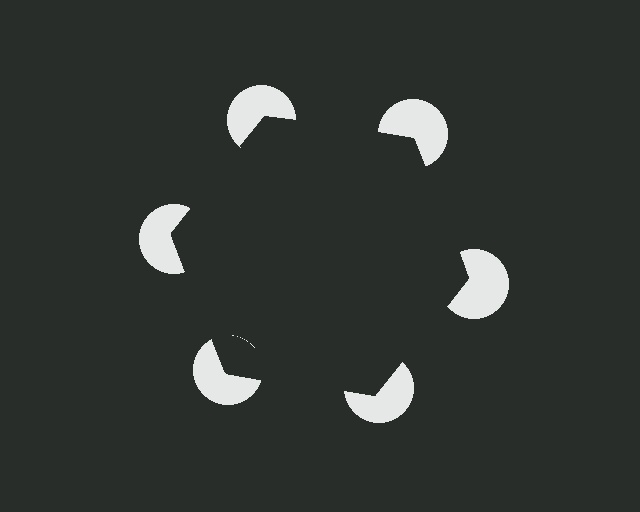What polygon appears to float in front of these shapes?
An illusory hexagon — its edges are inferred from the aligned wedge cuts in the pac-man discs, not physically drawn.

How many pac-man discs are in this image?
There are 6 — one at each vertex of the illusory hexagon.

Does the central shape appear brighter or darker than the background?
It typically appears slightly darker than the background, even though no actual brightness change is drawn.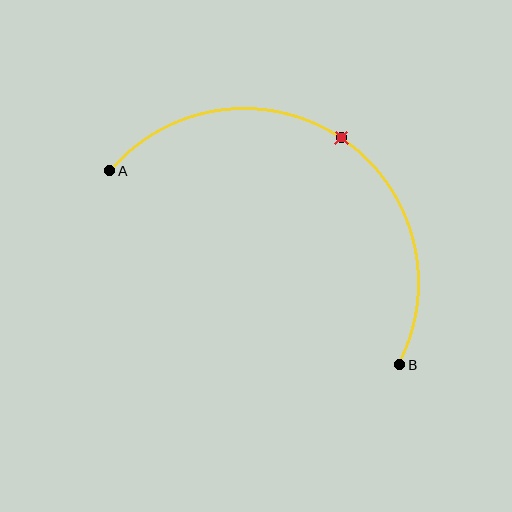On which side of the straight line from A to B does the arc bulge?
The arc bulges above and to the right of the straight line connecting A and B.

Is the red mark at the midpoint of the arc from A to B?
Yes. The red mark lies on the arc at equal arc-length from both A and B — it is the arc midpoint.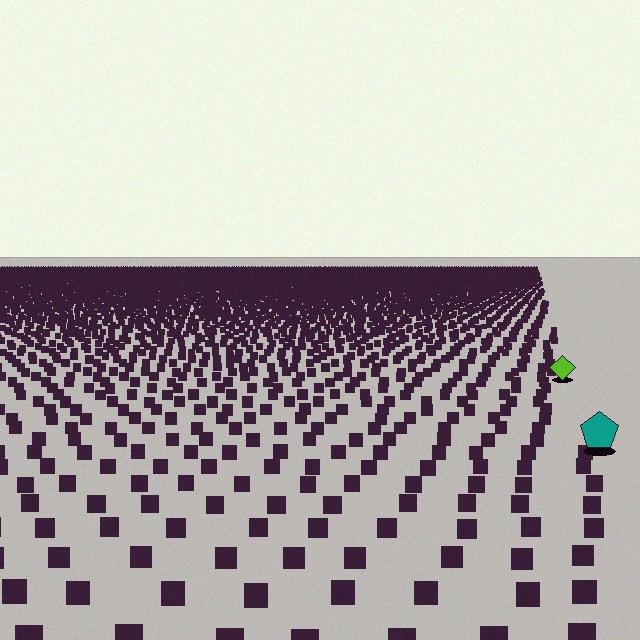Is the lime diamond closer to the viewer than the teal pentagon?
No. The teal pentagon is closer — you can tell from the texture gradient: the ground texture is coarser near it.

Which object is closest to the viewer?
The teal pentagon is closest. The texture marks near it are larger and more spread out.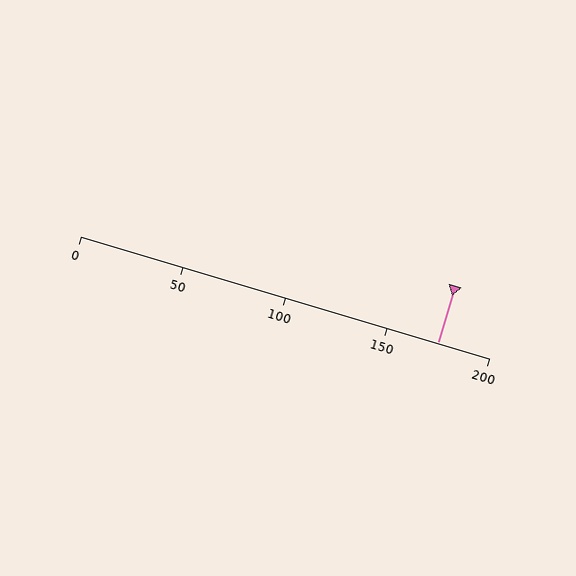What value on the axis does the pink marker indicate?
The marker indicates approximately 175.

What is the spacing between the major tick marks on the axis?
The major ticks are spaced 50 apart.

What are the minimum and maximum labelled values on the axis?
The axis runs from 0 to 200.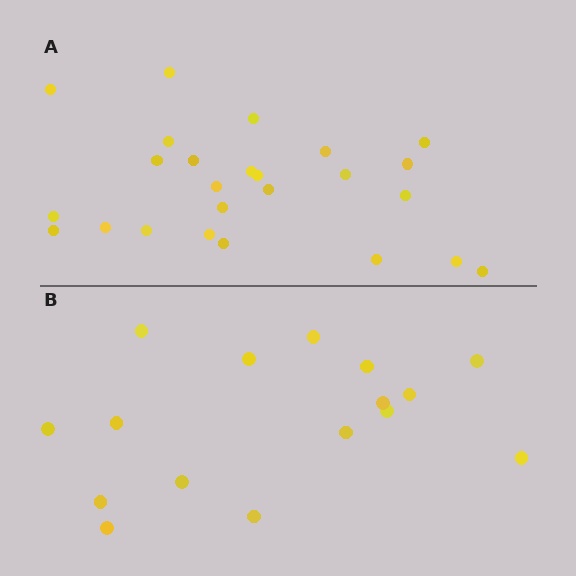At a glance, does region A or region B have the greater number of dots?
Region A (the top region) has more dots.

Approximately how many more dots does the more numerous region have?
Region A has roughly 8 or so more dots than region B.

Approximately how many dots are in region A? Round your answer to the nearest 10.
About 20 dots. (The exact count is 25, which rounds to 20.)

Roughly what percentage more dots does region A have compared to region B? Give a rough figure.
About 55% more.